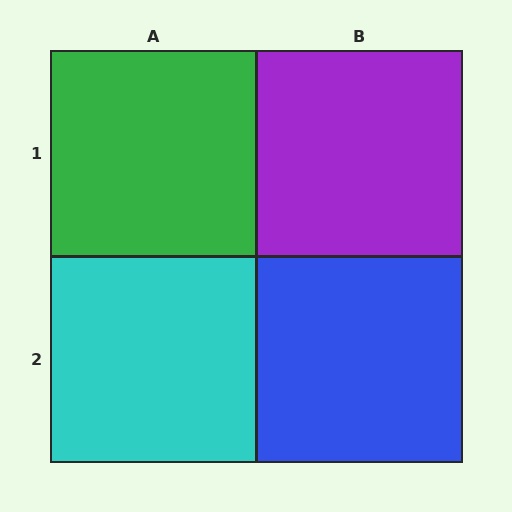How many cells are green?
1 cell is green.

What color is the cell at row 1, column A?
Green.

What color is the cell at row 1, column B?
Purple.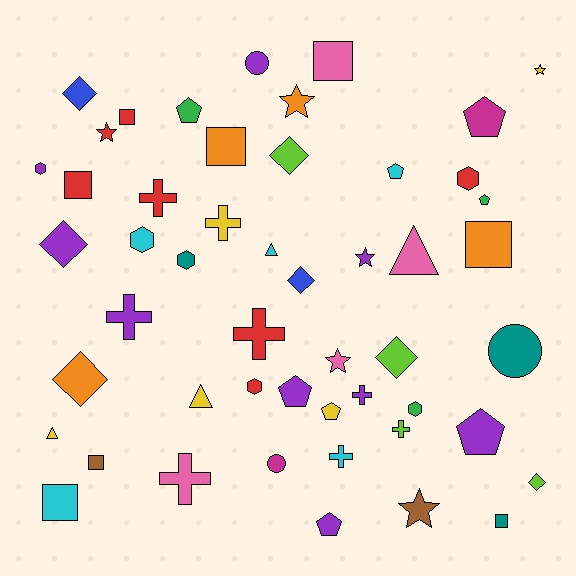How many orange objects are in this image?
There are 4 orange objects.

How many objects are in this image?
There are 50 objects.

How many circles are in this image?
There are 3 circles.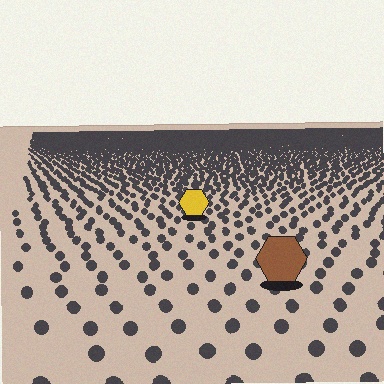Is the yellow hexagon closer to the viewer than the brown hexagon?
No. The brown hexagon is closer — you can tell from the texture gradient: the ground texture is coarser near it.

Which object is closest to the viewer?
The brown hexagon is closest. The texture marks near it are larger and more spread out.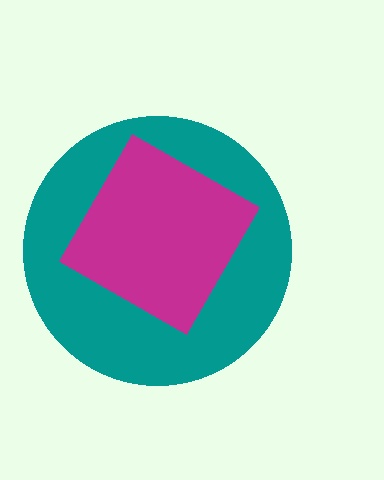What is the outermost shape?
The teal circle.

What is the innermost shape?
The magenta square.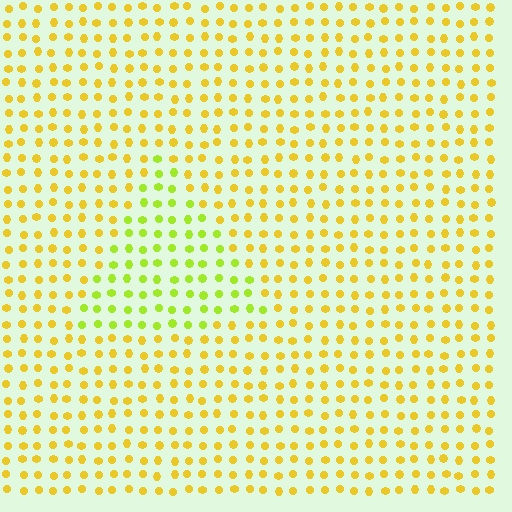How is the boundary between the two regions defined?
The boundary is defined purely by a slight shift in hue (about 34 degrees). Spacing, size, and orientation are identical on both sides.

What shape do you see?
I see a triangle.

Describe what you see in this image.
The image is filled with small yellow elements in a uniform arrangement. A triangle-shaped region is visible where the elements are tinted to a slightly different hue, forming a subtle color boundary.